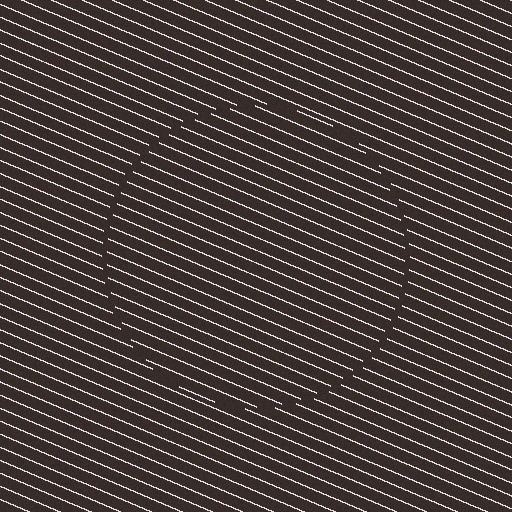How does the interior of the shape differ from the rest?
The interior of the shape contains the same grating, shifted by half a period — the contour is defined by the phase discontinuity where line-ends from the inner and outer gratings abut.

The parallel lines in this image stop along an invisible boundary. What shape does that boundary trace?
An illusory circle. The interior of the shape contains the same grating, shifted by half a period — the contour is defined by the phase discontinuity where line-ends from the inner and outer gratings abut.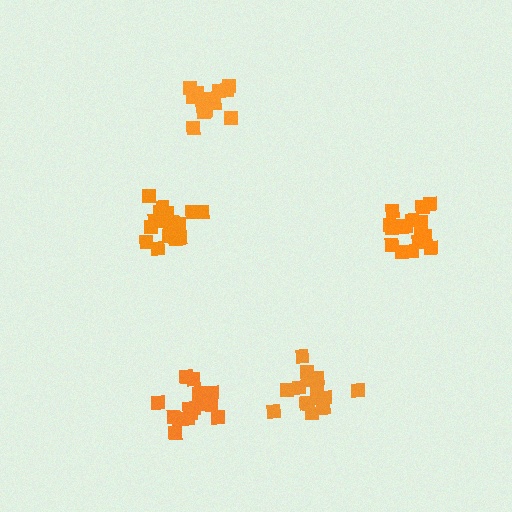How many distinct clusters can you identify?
There are 5 distinct clusters.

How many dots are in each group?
Group 1: 16 dots, Group 2: 19 dots, Group 3: 15 dots, Group 4: 17 dots, Group 5: 17 dots (84 total).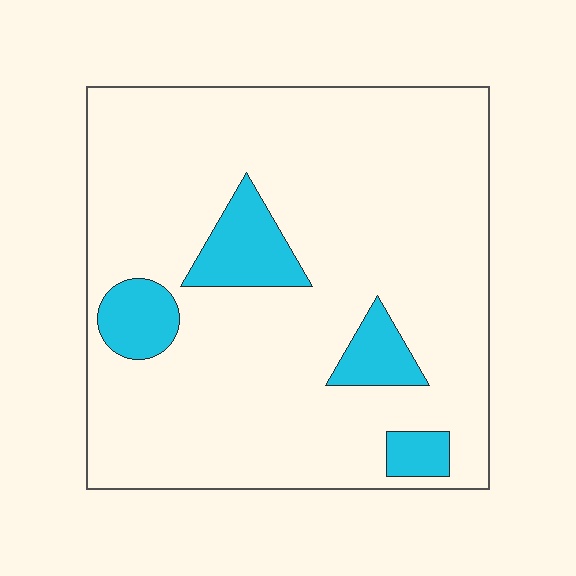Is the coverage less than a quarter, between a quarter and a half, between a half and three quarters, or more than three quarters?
Less than a quarter.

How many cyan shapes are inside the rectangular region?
4.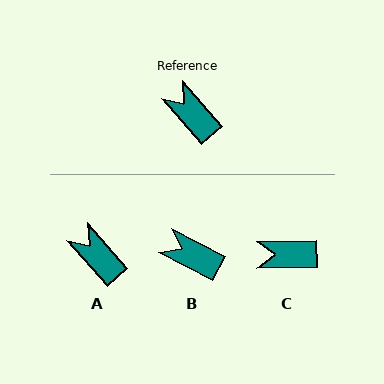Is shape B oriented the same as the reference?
No, it is off by about 20 degrees.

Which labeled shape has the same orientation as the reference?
A.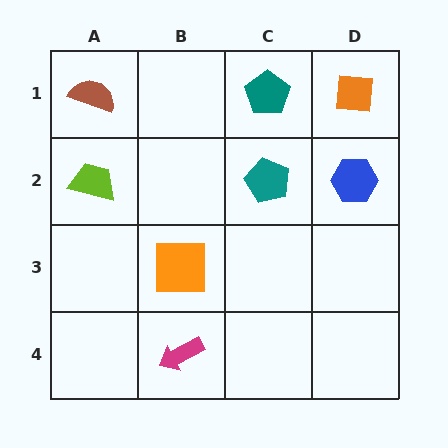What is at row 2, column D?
A blue hexagon.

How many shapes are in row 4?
1 shape.